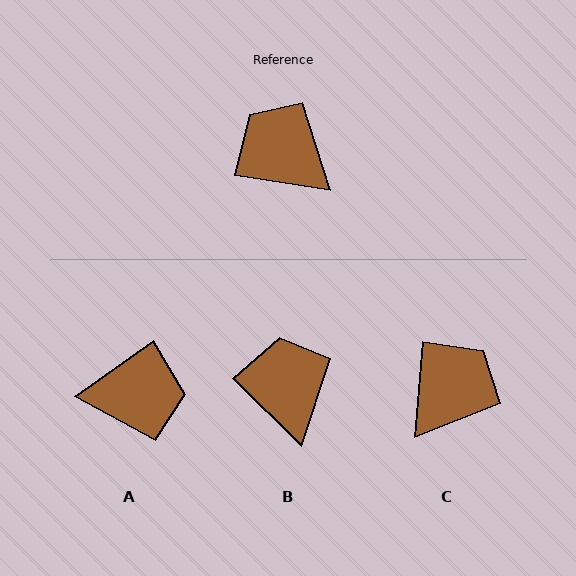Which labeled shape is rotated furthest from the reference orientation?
A, about 136 degrees away.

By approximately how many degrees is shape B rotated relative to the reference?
Approximately 36 degrees clockwise.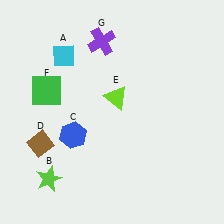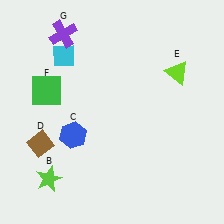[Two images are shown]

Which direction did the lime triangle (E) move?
The lime triangle (E) moved right.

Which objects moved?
The objects that moved are: the lime triangle (E), the purple cross (G).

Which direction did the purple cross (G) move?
The purple cross (G) moved left.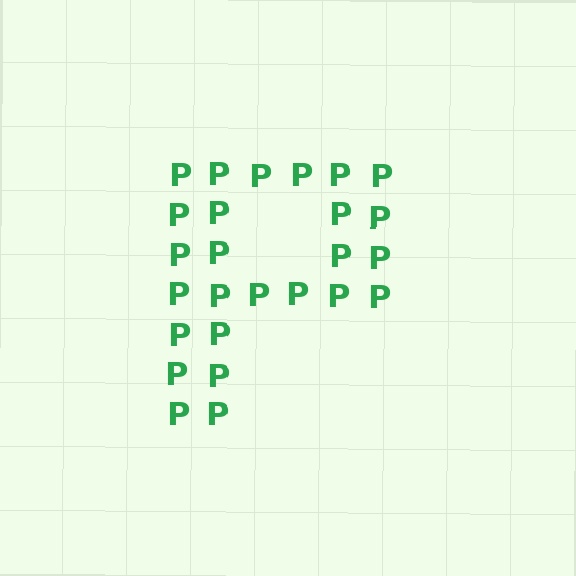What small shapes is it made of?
It is made of small letter P's.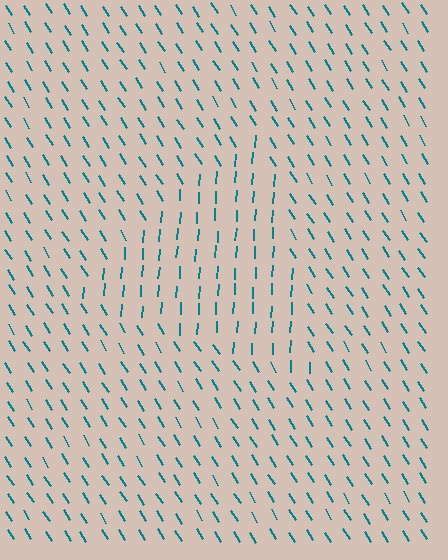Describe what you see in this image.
The image is filled with small teal line segments. A triangle region in the image has lines oriented differently from the surrounding lines, creating a visible texture boundary.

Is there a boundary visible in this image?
Yes, there is a texture boundary formed by a change in line orientation.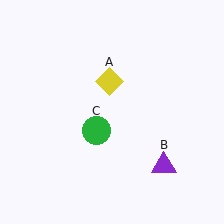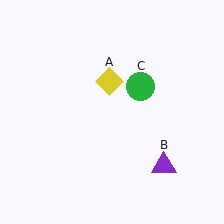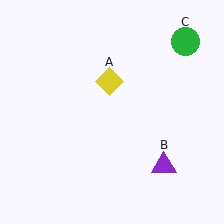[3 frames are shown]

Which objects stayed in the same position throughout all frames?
Yellow diamond (object A) and purple triangle (object B) remained stationary.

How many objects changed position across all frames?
1 object changed position: green circle (object C).